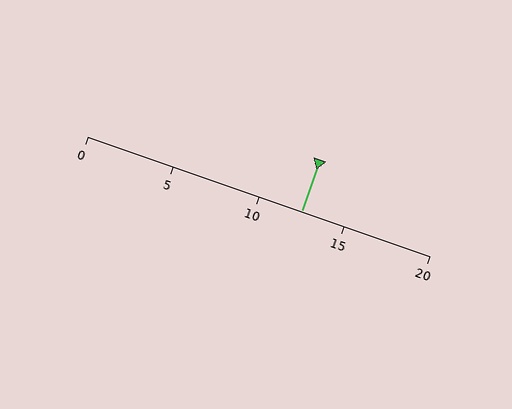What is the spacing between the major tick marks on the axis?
The major ticks are spaced 5 apart.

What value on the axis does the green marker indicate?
The marker indicates approximately 12.5.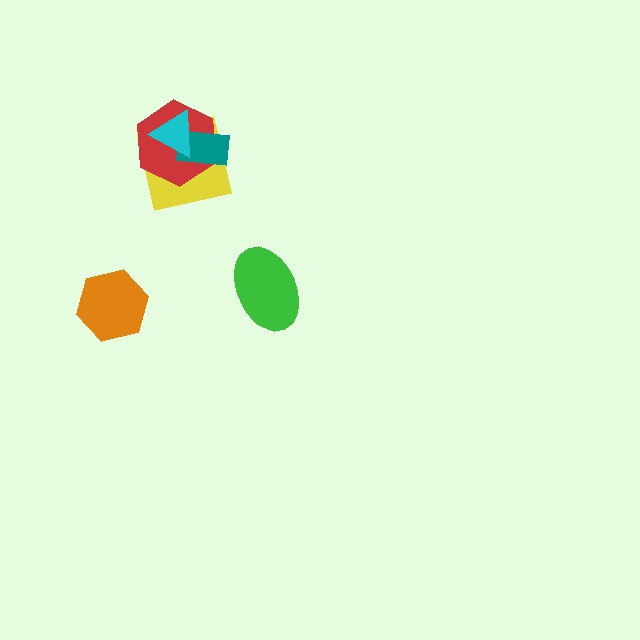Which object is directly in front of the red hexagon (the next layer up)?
The teal rectangle is directly in front of the red hexagon.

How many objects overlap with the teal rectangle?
3 objects overlap with the teal rectangle.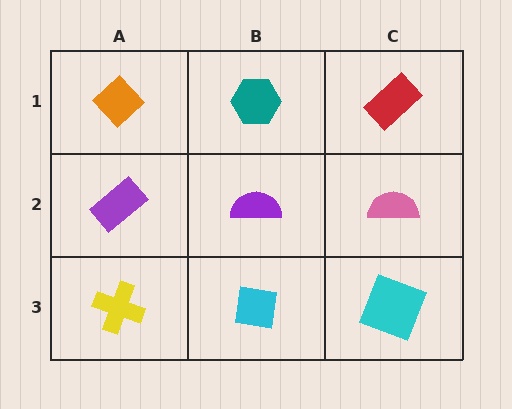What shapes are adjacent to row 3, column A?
A purple rectangle (row 2, column A), a cyan square (row 3, column B).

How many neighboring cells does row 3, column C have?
2.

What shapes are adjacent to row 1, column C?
A pink semicircle (row 2, column C), a teal hexagon (row 1, column B).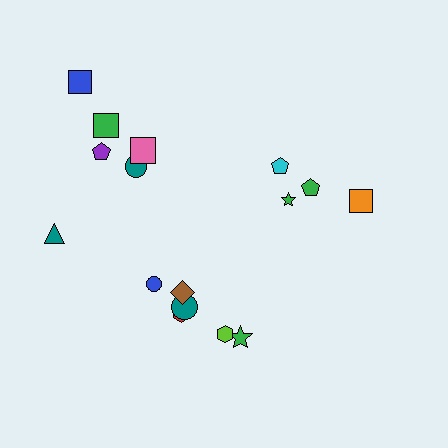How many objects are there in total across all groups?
There are 16 objects.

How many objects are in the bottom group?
There are 6 objects.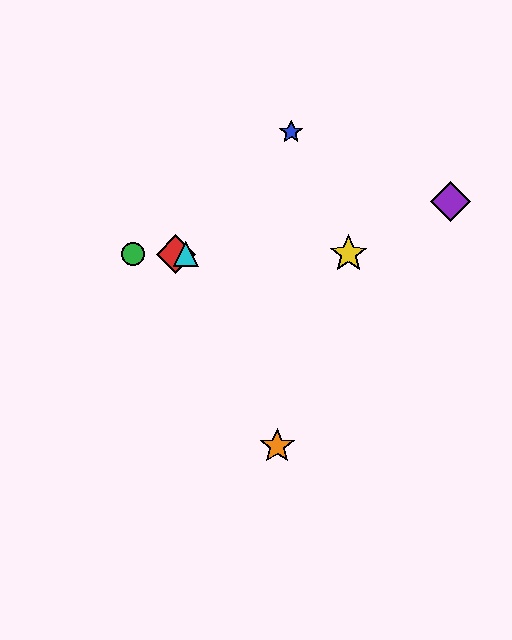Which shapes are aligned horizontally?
The red diamond, the green circle, the yellow star, the cyan triangle are aligned horizontally.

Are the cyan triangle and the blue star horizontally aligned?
No, the cyan triangle is at y≈254 and the blue star is at y≈132.